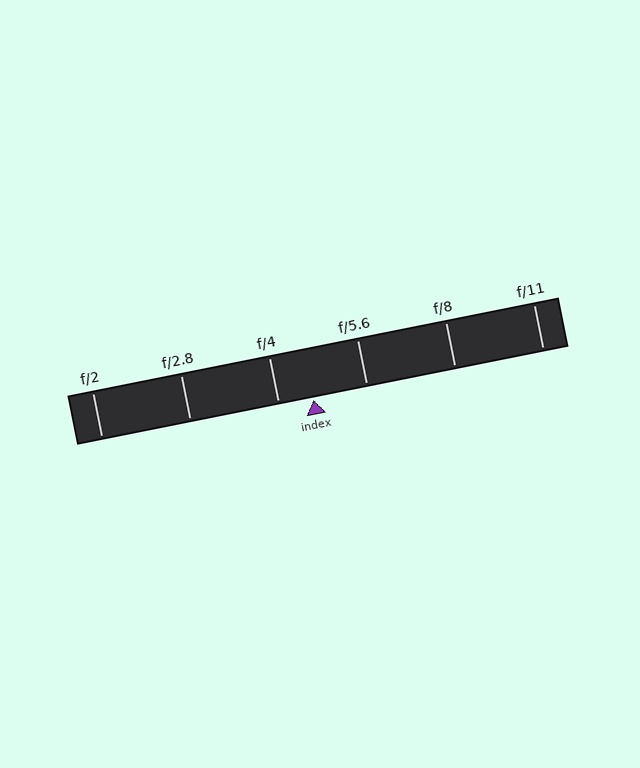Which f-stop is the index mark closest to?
The index mark is closest to f/4.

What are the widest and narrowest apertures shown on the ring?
The widest aperture shown is f/2 and the narrowest is f/11.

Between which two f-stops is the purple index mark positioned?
The index mark is between f/4 and f/5.6.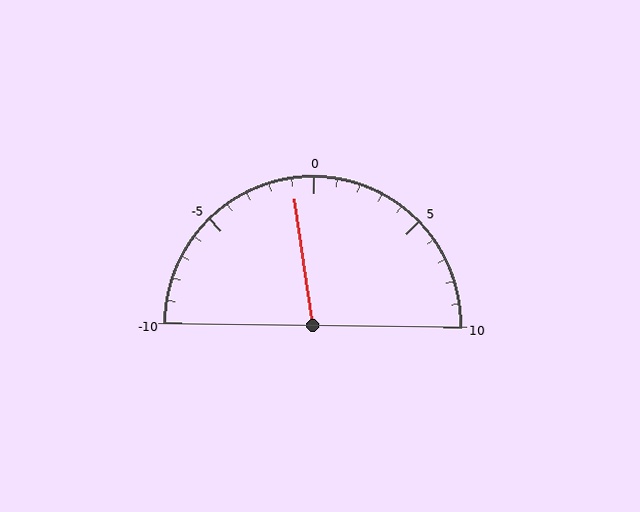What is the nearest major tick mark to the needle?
The nearest major tick mark is 0.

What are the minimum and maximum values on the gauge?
The gauge ranges from -10 to 10.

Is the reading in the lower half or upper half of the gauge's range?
The reading is in the lower half of the range (-10 to 10).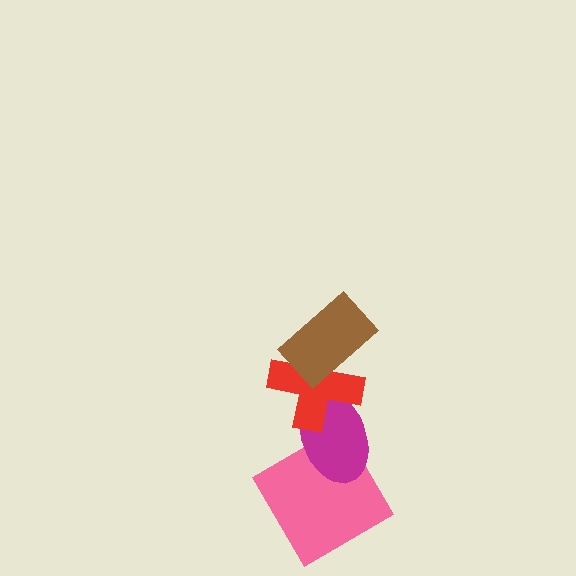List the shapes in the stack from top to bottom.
From top to bottom: the brown rectangle, the red cross, the magenta ellipse, the pink diamond.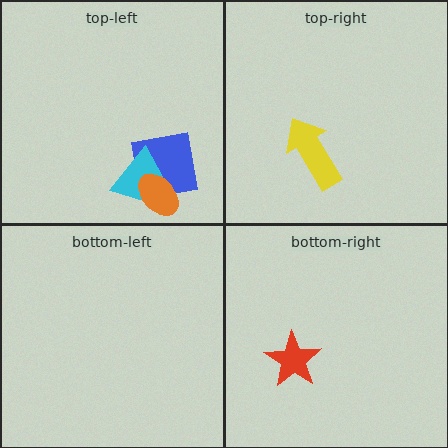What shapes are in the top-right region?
The yellow arrow.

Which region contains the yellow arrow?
The top-right region.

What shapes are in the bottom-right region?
The red star.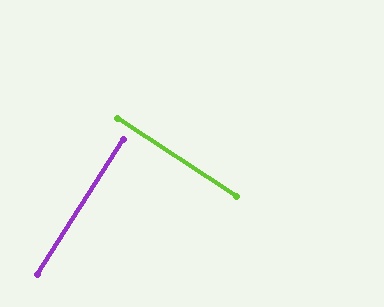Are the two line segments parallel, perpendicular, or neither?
Perpendicular — they meet at approximately 89°.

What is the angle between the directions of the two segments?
Approximately 89 degrees.